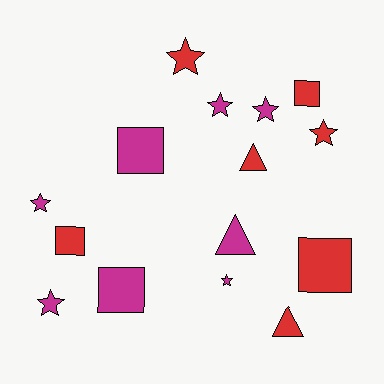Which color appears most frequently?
Magenta, with 8 objects.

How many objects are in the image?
There are 15 objects.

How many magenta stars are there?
There are 5 magenta stars.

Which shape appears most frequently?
Star, with 7 objects.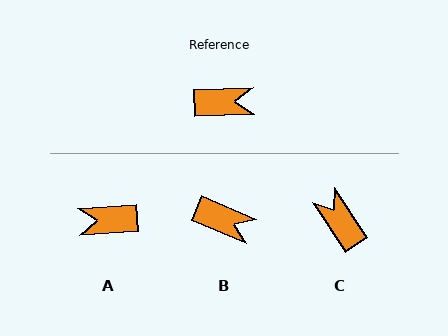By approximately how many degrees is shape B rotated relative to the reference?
Approximately 25 degrees clockwise.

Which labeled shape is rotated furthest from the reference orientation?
A, about 179 degrees away.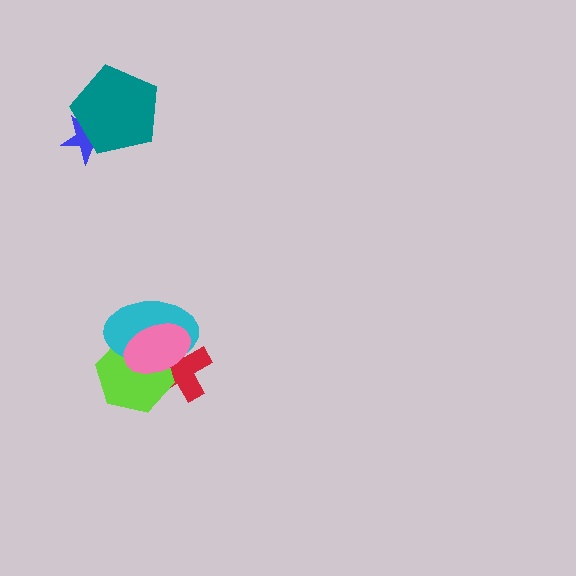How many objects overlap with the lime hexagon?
3 objects overlap with the lime hexagon.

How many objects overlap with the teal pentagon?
1 object overlaps with the teal pentagon.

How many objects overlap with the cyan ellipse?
3 objects overlap with the cyan ellipse.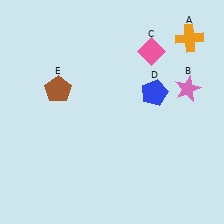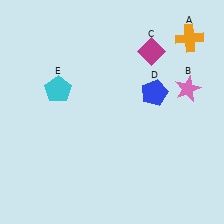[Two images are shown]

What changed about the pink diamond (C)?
In Image 1, C is pink. In Image 2, it changed to magenta.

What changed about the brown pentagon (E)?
In Image 1, E is brown. In Image 2, it changed to cyan.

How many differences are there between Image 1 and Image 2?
There are 2 differences between the two images.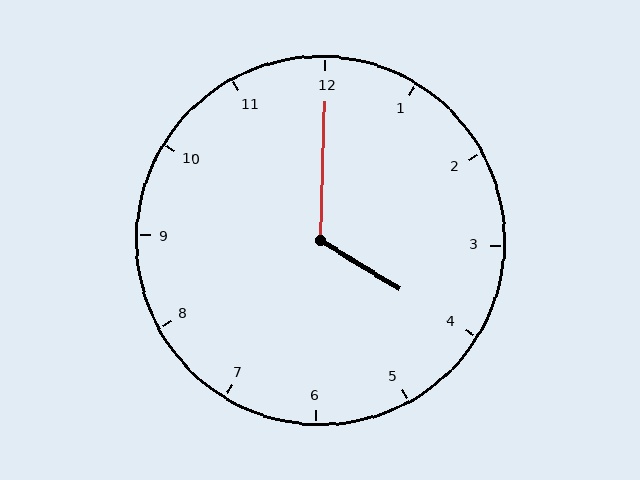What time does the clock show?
4:00.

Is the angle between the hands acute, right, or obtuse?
It is obtuse.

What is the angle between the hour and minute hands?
Approximately 120 degrees.